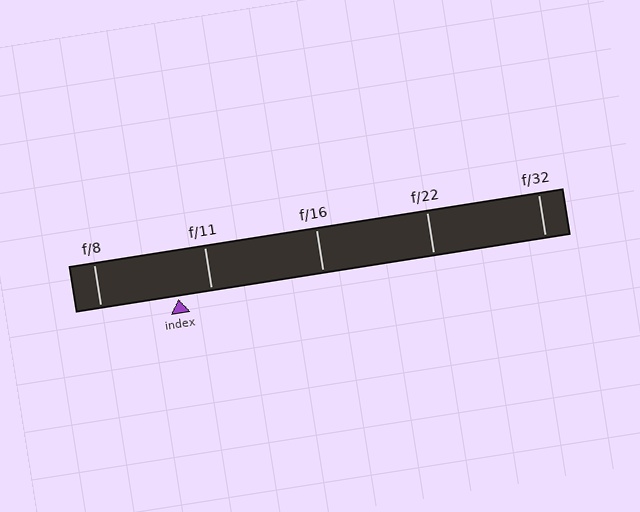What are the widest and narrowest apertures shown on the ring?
The widest aperture shown is f/8 and the narrowest is f/32.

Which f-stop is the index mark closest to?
The index mark is closest to f/11.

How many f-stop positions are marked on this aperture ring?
There are 5 f-stop positions marked.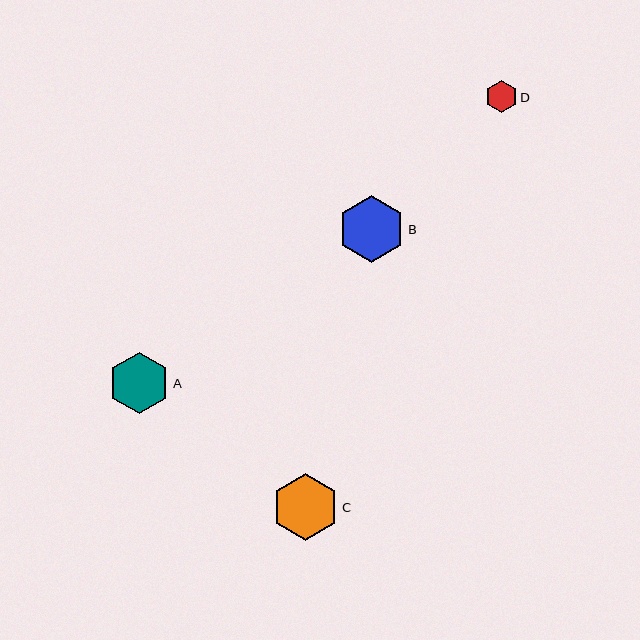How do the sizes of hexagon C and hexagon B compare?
Hexagon C and hexagon B are approximately the same size.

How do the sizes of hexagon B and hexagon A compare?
Hexagon B and hexagon A are approximately the same size.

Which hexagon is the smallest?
Hexagon D is the smallest with a size of approximately 32 pixels.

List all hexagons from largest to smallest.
From largest to smallest: C, B, A, D.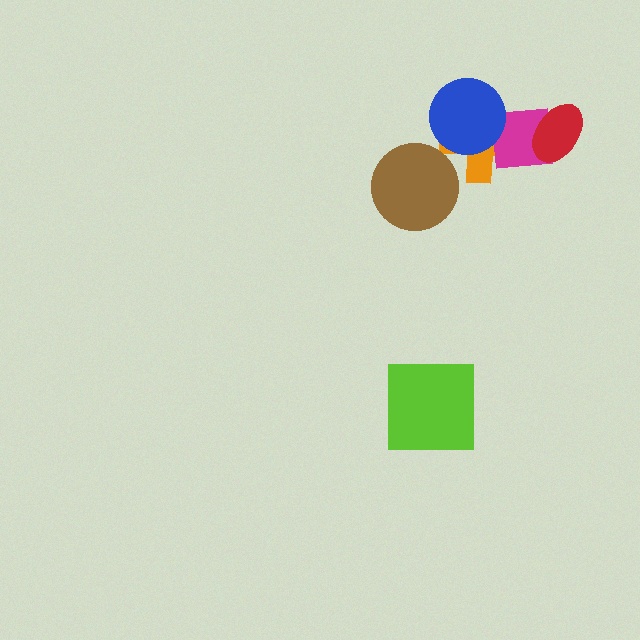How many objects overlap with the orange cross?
2 objects overlap with the orange cross.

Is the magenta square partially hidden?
Yes, it is partially covered by another shape.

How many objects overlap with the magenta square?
3 objects overlap with the magenta square.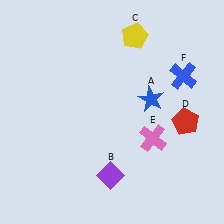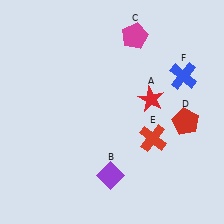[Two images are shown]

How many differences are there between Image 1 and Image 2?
There are 3 differences between the two images.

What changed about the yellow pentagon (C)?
In Image 1, C is yellow. In Image 2, it changed to magenta.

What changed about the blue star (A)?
In Image 1, A is blue. In Image 2, it changed to red.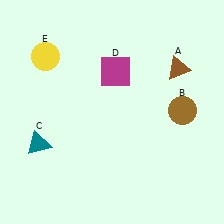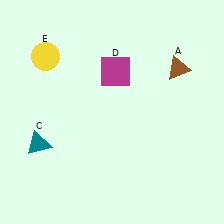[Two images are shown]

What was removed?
The brown circle (B) was removed in Image 2.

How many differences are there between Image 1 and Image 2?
There is 1 difference between the two images.